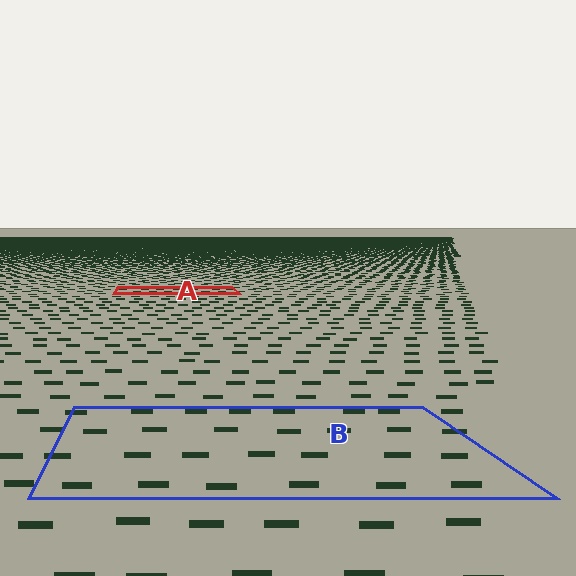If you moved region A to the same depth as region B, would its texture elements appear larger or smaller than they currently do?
They would appear larger. At a closer depth, the same texture elements are projected at a bigger on-screen size.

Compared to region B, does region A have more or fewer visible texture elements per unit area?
Region A has more texture elements per unit area — they are packed more densely because it is farther away.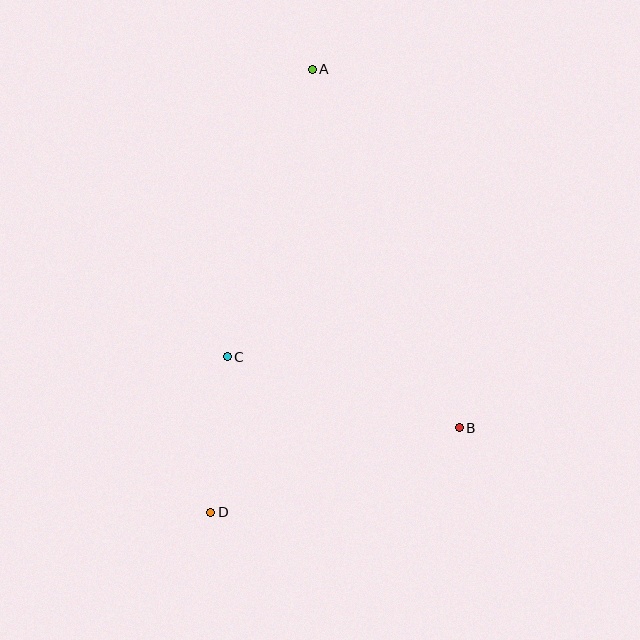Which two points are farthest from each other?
Points A and D are farthest from each other.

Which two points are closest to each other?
Points C and D are closest to each other.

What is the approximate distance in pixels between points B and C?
The distance between B and C is approximately 243 pixels.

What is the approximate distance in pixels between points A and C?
The distance between A and C is approximately 300 pixels.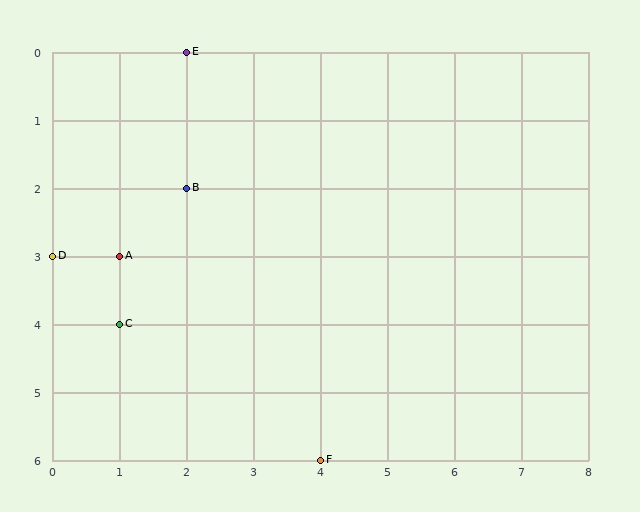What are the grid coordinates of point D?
Point D is at grid coordinates (0, 3).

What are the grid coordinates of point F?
Point F is at grid coordinates (4, 6).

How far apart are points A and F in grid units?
Points A and F are 3 columns and 3 rows apart (about 4.2 grid units diagonally).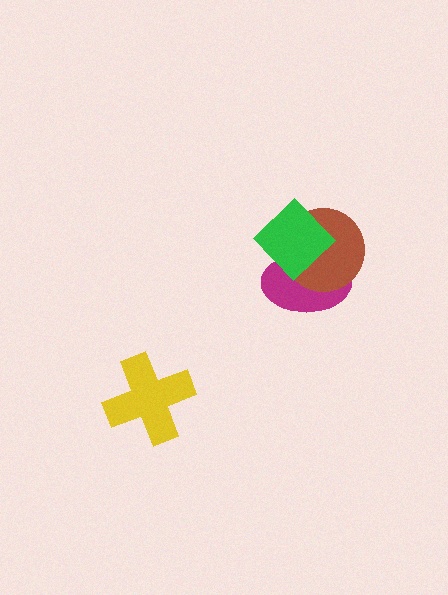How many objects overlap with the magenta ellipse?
2 objects overlap with the magenta ellipse.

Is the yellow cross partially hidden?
No, no other shape covers it.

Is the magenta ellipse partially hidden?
Yes, it is partially covered by another shape.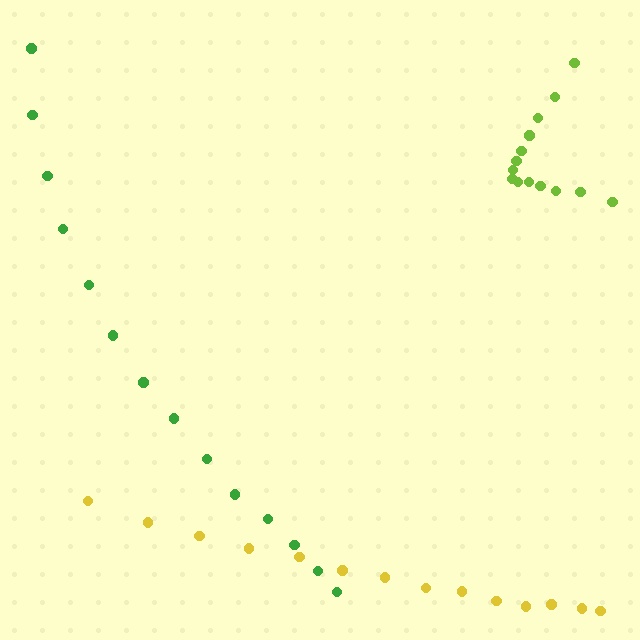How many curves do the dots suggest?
There are 3 distinct paths.